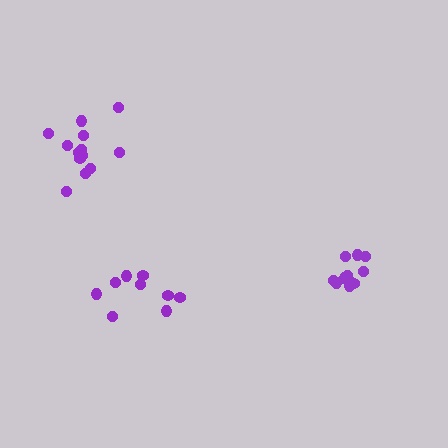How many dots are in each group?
Group 1: 11 dots, Group 2: 13 dots, Group 3: 9 dots (33 total).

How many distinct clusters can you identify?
There are 3 distinct clusters.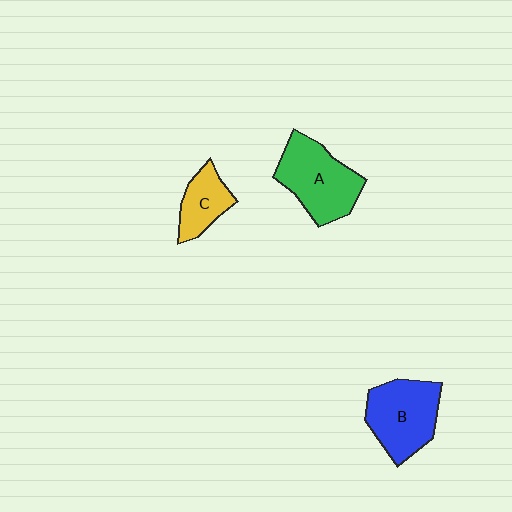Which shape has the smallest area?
Shape C (yellow).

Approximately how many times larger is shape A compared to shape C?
Approximately 1.8 times.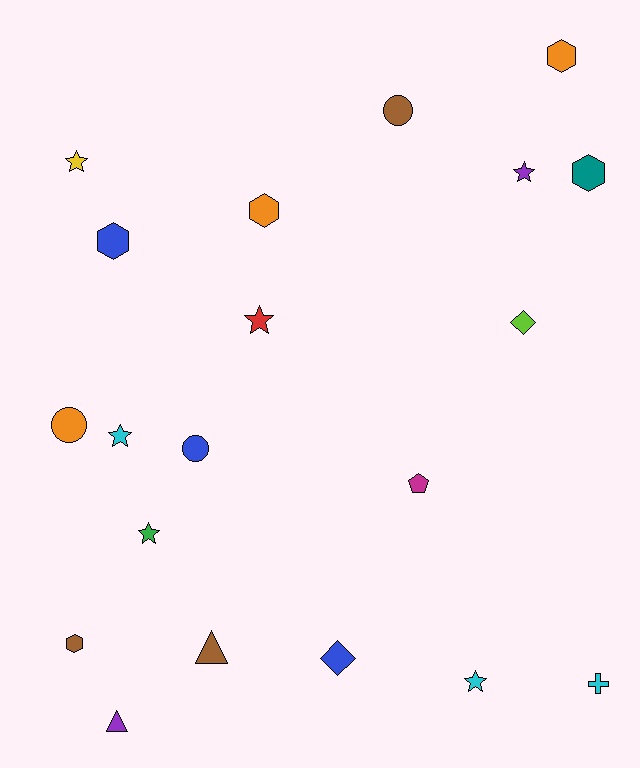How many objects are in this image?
There are 20 objects.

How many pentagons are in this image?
There is 1 pentagon.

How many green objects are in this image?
There is 1 green object.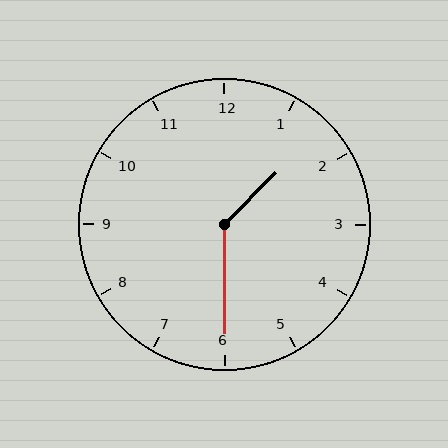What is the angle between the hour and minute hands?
Approximately 135 degrees.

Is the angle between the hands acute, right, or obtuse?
It is obtuse.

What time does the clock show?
1:30.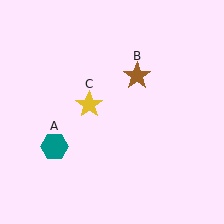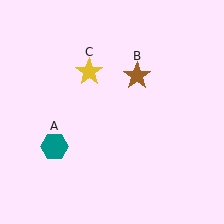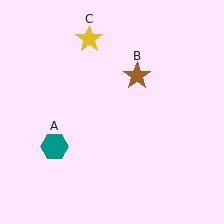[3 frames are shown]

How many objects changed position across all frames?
1 object changed position: yellow star (object C).